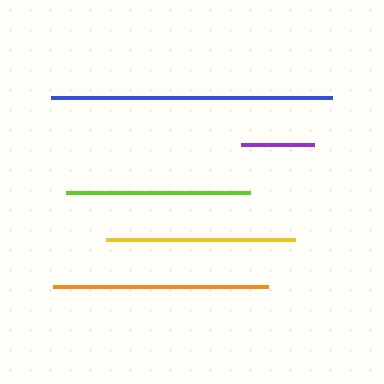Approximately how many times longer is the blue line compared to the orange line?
The blue line is approximately 1.3 times the length of the orange line.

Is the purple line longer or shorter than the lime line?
The lime line is longer than the purple line.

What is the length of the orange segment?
The orange segment is approximately 215 pixels long.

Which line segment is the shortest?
The purple line is the shortest at approximately 73 pixels.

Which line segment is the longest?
The blue line is the longest at approximately 280 pixels.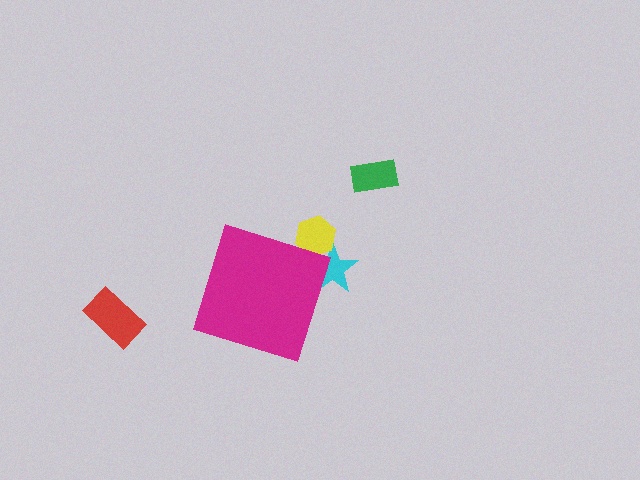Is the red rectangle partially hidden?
No, the red rectangle is fully visible.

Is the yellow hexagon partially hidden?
Yes, the yellow hexagon is partially hidden behind the magenta diamond.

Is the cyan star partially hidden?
Yes, the cyan star is partially hidden behind the magenta diamond.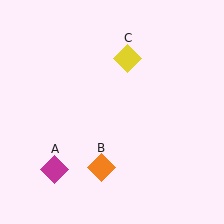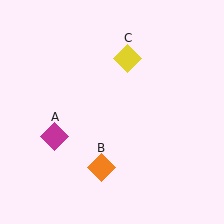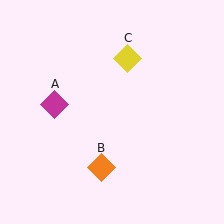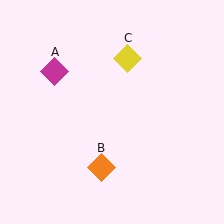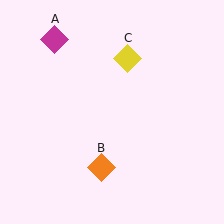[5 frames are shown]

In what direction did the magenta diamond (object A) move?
The magenta diamond (object A) moved up.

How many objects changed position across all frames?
1 object changed position: magenta diamond (object A).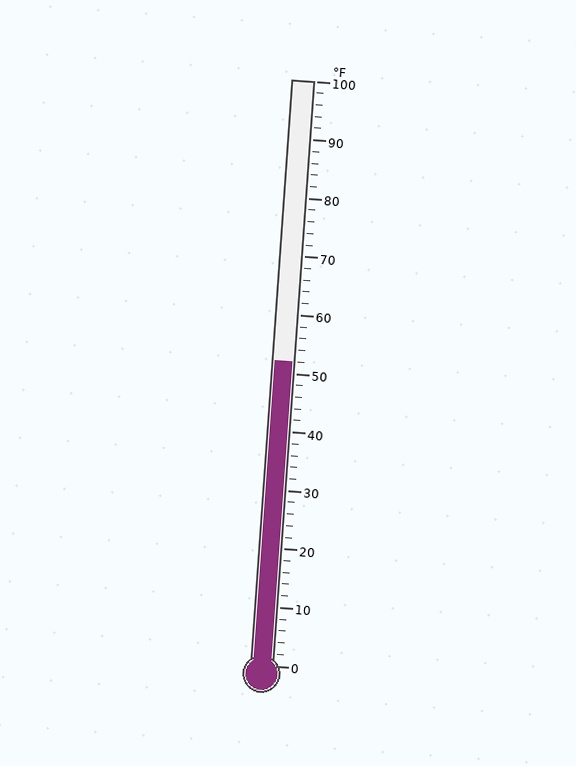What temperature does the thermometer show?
The thermometer shows approximately 52°F.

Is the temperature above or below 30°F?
The temperature is above 30°F.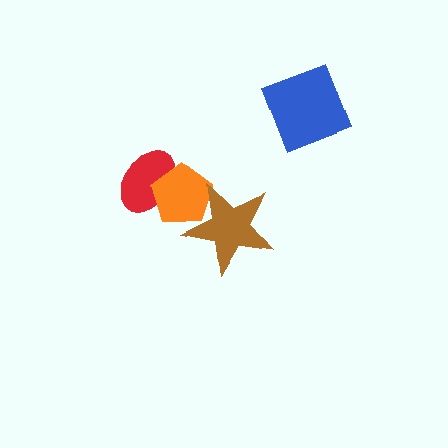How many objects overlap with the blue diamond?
0 objects overlap with the blue diamond.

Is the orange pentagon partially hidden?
Yes, it is partially covered by another shape.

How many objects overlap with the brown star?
1 object overlaps with the brown star.